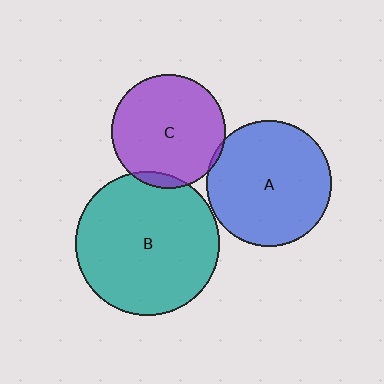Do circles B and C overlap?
Yes.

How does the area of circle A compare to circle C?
Approximately 1.2 times.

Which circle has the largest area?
Circle B (teal).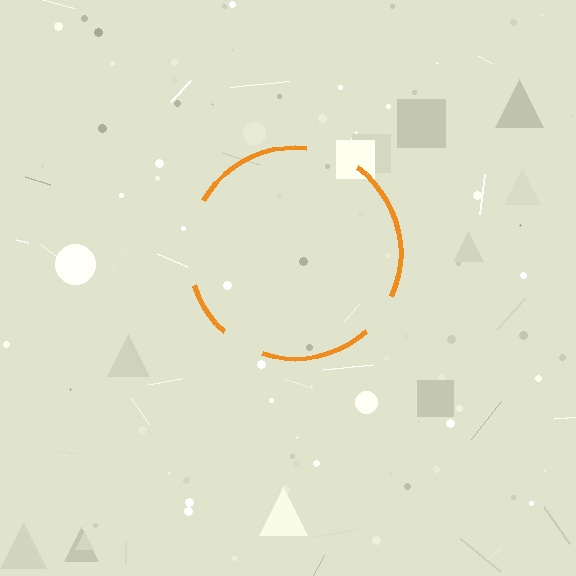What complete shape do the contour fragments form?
The contour fragments form a circle.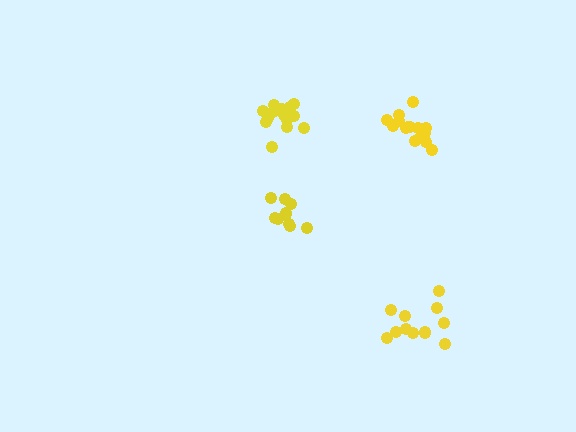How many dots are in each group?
Group 1: 10 dots, Group 2: 11 dots, Group 3: 15 dots, Group 4: 15 dots (51 total).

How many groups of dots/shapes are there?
There are 4 groups.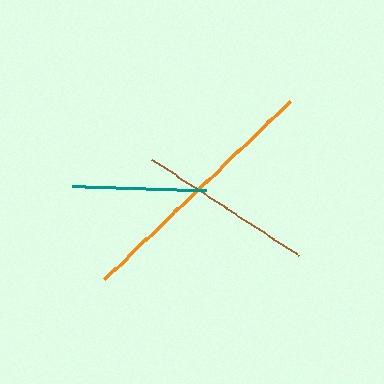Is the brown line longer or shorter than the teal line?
The brown line is longer than the teal line.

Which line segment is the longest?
The orange line is the longest at approximately 257 pixels.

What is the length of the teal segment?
The teal segment is approximately 134 pixels long.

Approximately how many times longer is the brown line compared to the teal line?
The brown line is approximately 1.3 times the length of the teal line.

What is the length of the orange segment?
The orange segment is approximately 257 pixels long.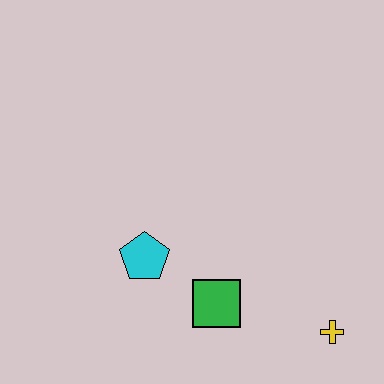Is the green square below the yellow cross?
No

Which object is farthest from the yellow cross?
The cyan pentagon is farthest from the yellow cross.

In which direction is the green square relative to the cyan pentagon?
The green square is to the right of the cyan pentagon.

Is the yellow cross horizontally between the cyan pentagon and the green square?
No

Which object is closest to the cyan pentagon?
The green square is closest to the cyan pentagon.